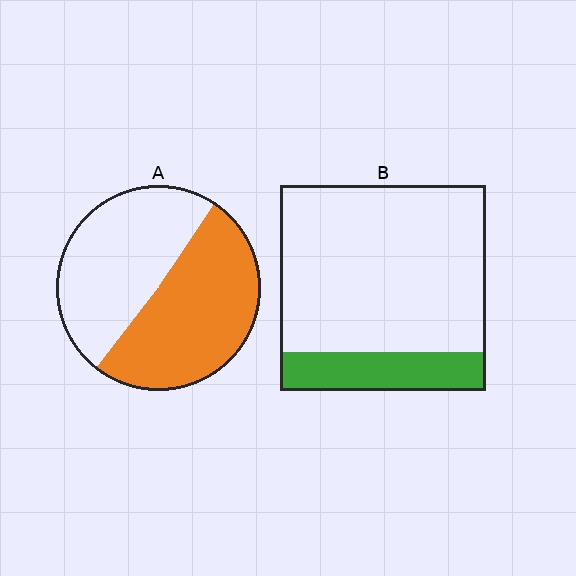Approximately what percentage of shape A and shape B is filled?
A is approximately 50% and B is approximately 20%.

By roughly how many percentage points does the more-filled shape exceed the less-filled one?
By roughly 30 percentage points (A over B).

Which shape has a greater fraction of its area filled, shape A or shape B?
Shape A.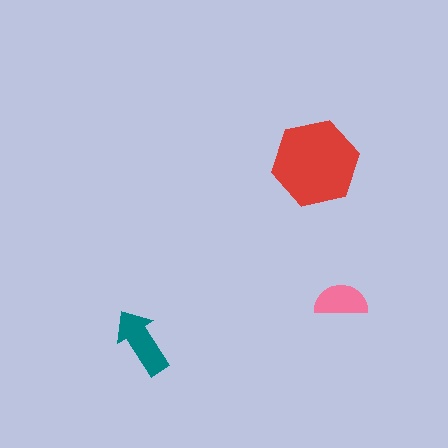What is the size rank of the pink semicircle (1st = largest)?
3rd.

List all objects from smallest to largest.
The pink semicircle, the teal arrow, the red hexagon.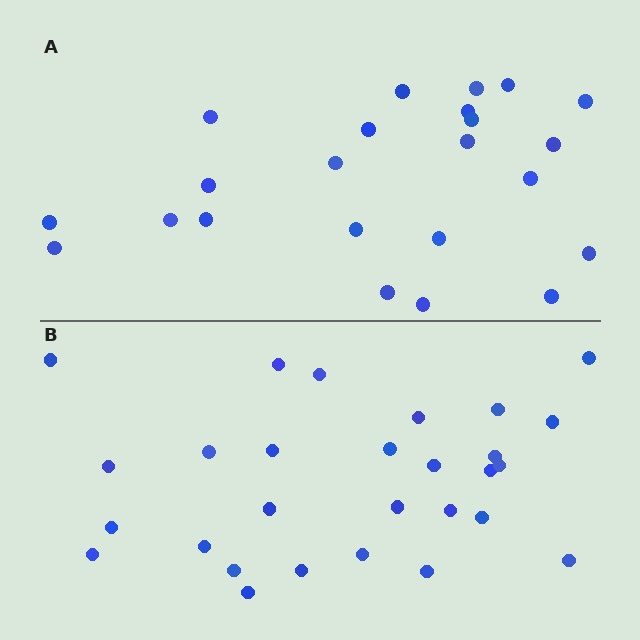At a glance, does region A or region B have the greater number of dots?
Region B (the bottom region) has more dots.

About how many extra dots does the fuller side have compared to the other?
Region B has about 5 more dots than region A.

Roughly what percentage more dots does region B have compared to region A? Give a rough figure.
About 20% more.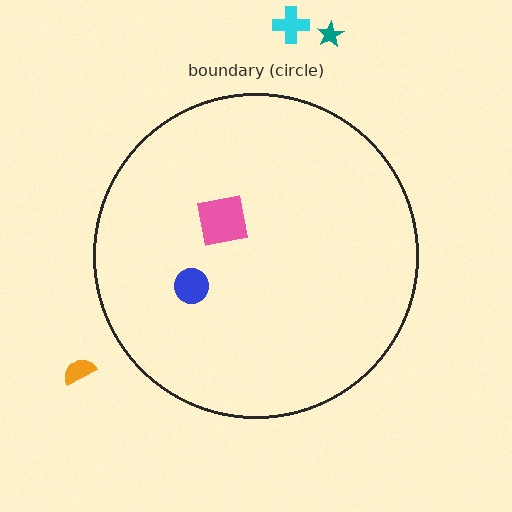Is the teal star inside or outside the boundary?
Outside.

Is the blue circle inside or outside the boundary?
Inside.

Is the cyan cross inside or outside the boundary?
Outside.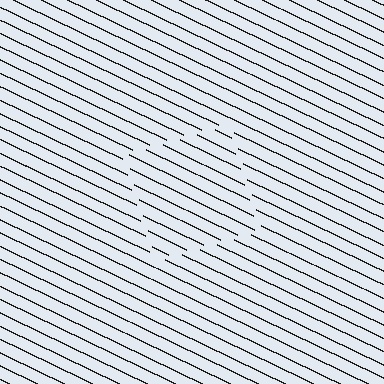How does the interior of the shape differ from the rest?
The interior of the shape contains the same grating, shifted by half a period — the contour is defined by the phase discontinuity where line-ends from the inner and outer gratings abut.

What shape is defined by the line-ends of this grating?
An illusory square. The interior of the shape contains the same grating, shifted by half a period — the contour is defined by the phase discontinuity where line-ends from the inner and outer gratings abut.